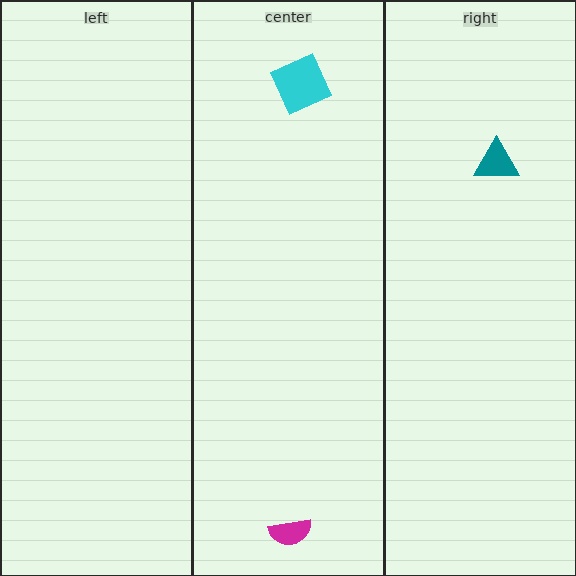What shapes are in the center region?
The magenta semicircle, the cyan square.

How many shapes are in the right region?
1.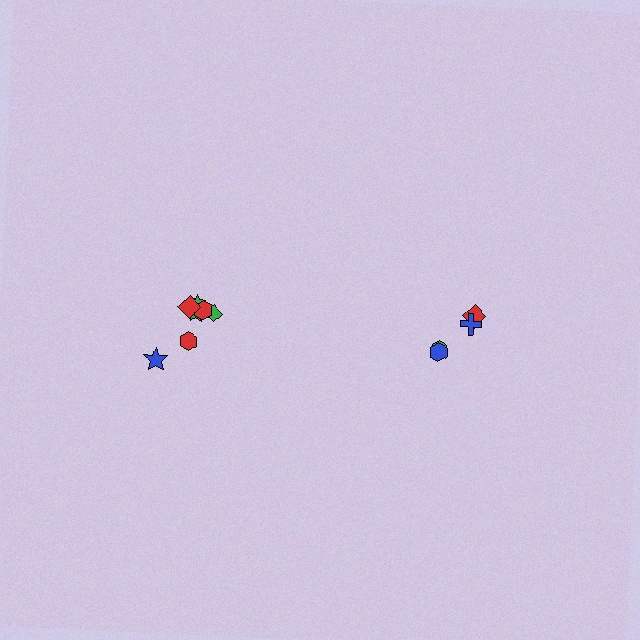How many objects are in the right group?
There are 4 objects.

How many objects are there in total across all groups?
There are 11 objects.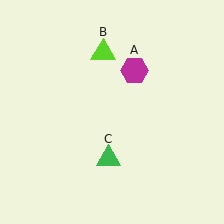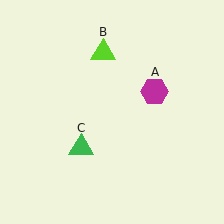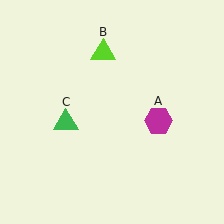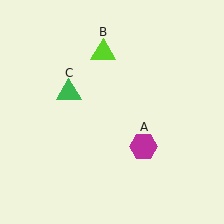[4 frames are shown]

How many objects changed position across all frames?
2 objects changed position: magenta hexagon (object A), green triangle (object C).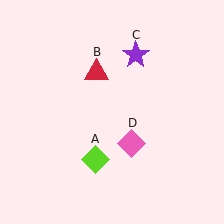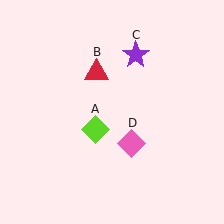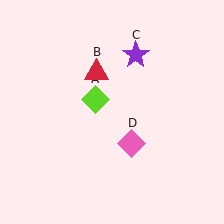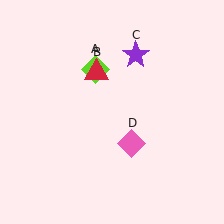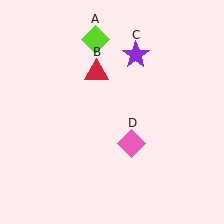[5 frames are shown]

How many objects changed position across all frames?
1 object changed position: lime diamond (object A).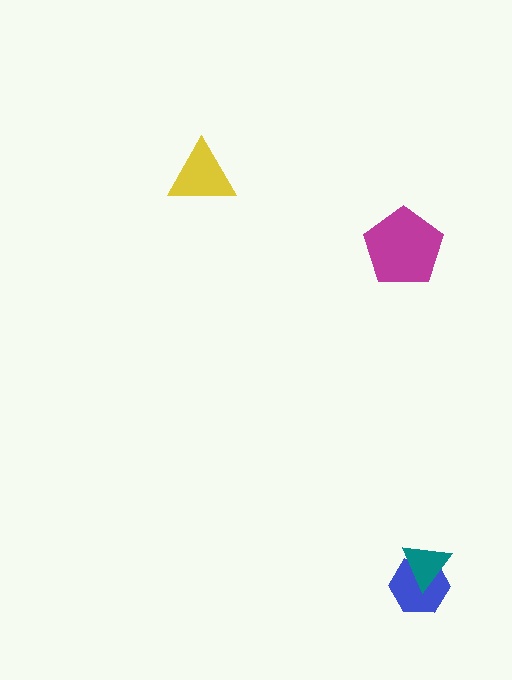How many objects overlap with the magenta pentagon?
0 objects overlap with the magenta pentagon.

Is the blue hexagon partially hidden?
Yes, it is partially covered by another shape.